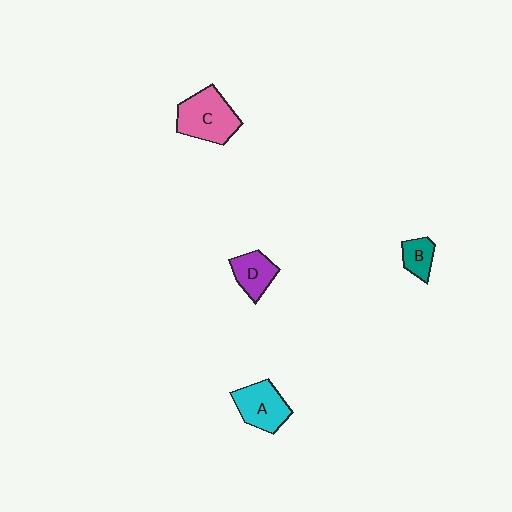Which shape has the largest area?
Shape C (pink).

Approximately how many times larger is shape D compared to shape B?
Approximately 1.4 times.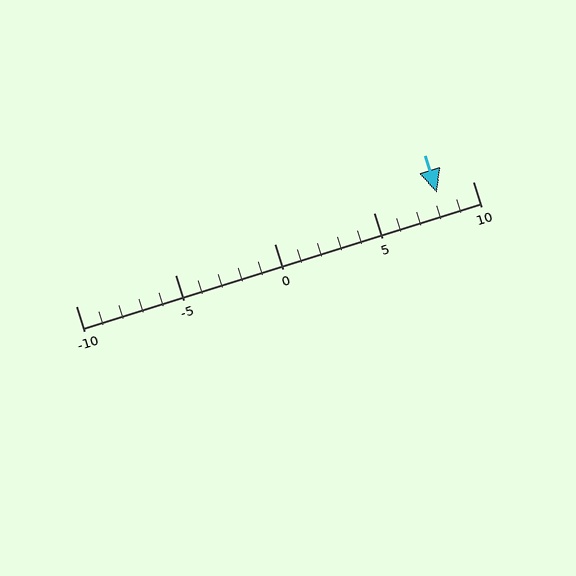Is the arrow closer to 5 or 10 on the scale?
The arrow is closer to 10.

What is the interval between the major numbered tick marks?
The major tick marks are spaced 5 units apart.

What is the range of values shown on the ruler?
The ruler shows values from -10 to 10.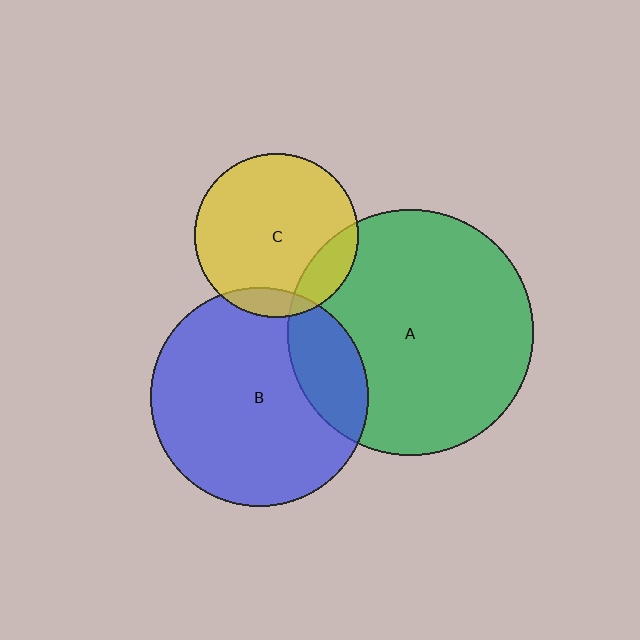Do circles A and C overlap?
Yes.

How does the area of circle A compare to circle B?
Approximately 1.3 times.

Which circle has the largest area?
Circle A (green).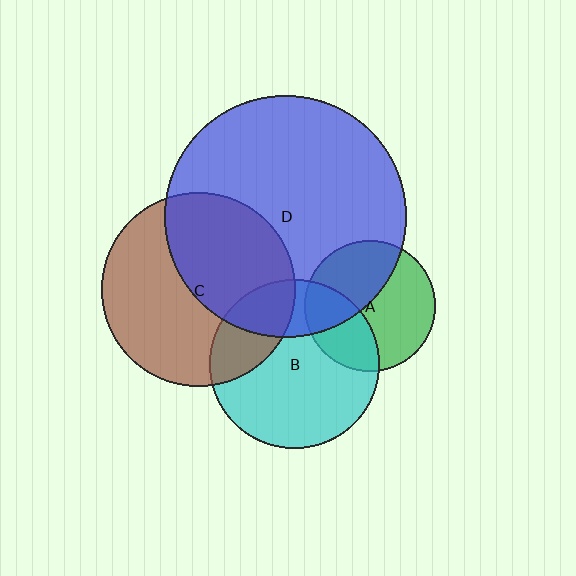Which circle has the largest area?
Circle D (blue).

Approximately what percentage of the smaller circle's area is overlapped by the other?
Approximately 35%.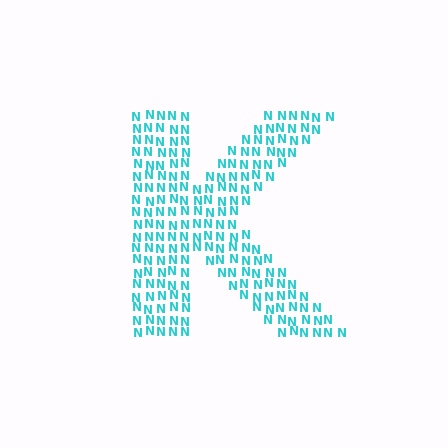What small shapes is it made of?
It is made of small letter N's.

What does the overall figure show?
The overall figure shows the letter K.